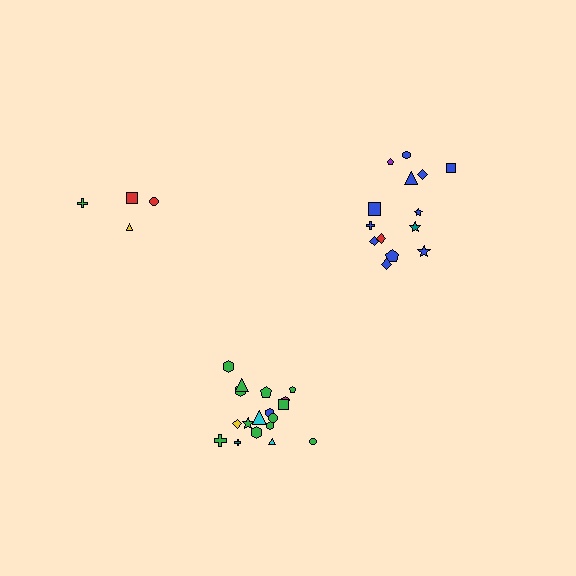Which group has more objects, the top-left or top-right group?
The top-right group.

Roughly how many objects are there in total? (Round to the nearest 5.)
Roughly 35 objects in total.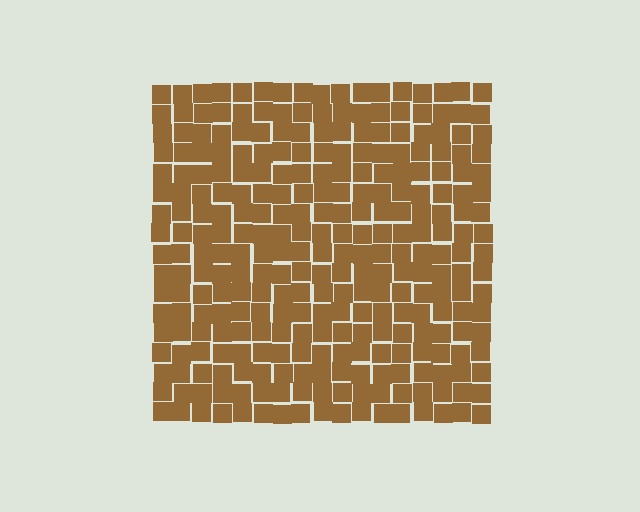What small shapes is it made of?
It is made of small squares.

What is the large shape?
The large shape is a square.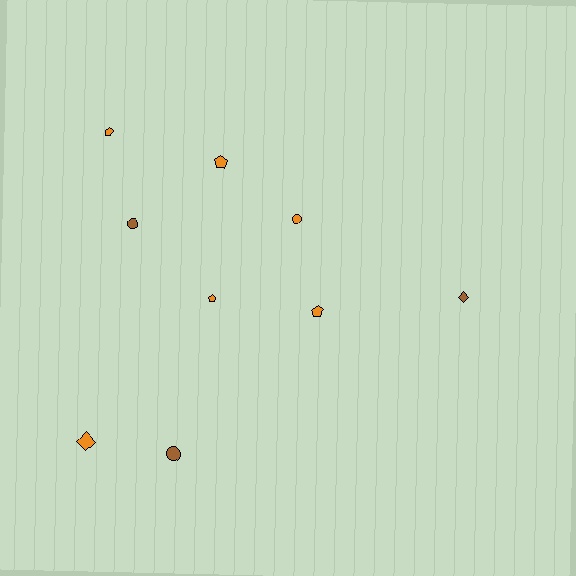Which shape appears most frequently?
Pentagon, with 4 objects.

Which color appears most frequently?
Orange, with 6 objects.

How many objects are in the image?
There are 9 objects.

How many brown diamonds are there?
There is 1 brown diamond.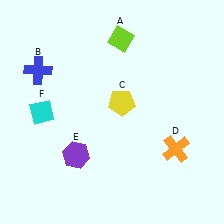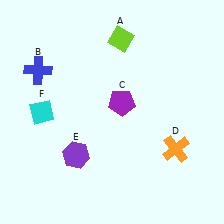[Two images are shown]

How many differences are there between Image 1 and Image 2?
There is 1 difference between the two images.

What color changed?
The pentagon (C) changed from yellow in Image 1 to purple in Image 2.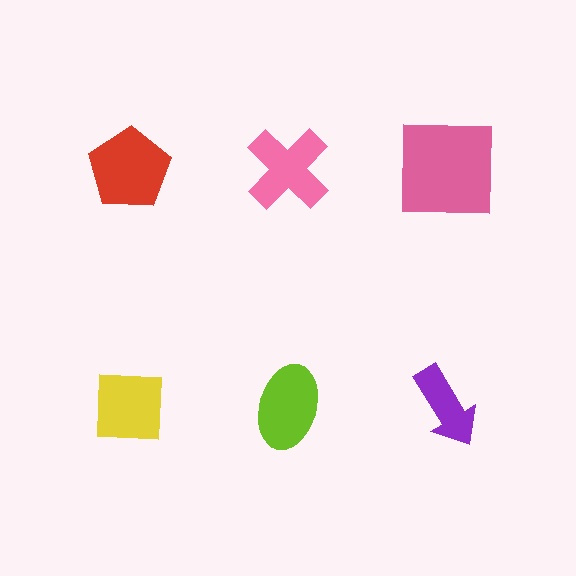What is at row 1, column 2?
A pink cross.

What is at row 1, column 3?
A pink square.